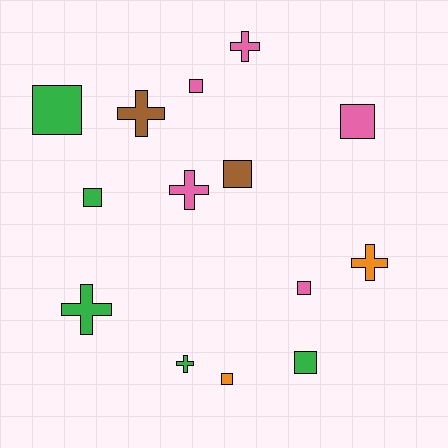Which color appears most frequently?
Green, with 5 objects.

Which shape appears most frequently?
Square, with 8 objects.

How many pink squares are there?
There are 3 pink squares.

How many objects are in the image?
There are 14 objects.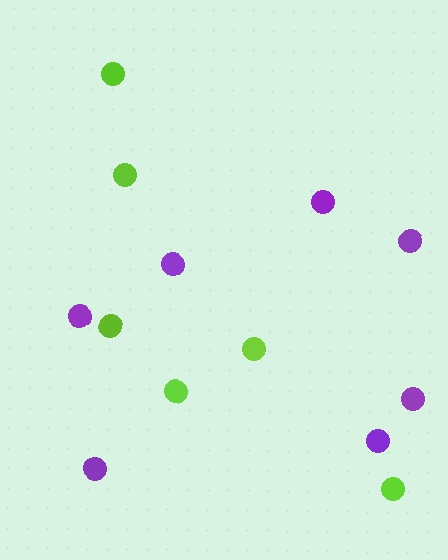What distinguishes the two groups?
There are 2 groups: one group of purple circles (7) and one group of lime circles (6).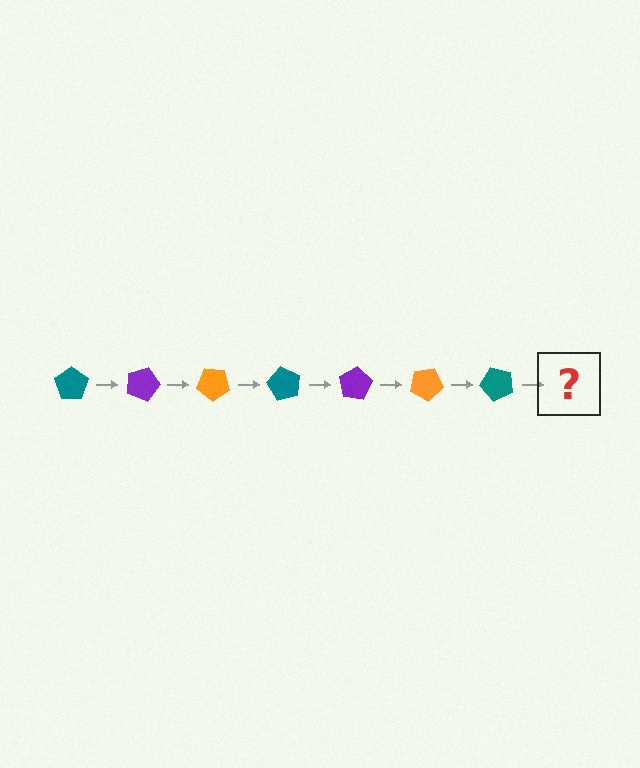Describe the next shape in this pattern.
It should be a purple pentagon, rotated 140 degrees from the start.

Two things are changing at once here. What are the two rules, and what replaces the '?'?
The two rules are that it rotates 20 degrees each step and the color cycles through teal, purple, and orange. The '?' should be a purple pentagon, rotated 140 degrees from the start.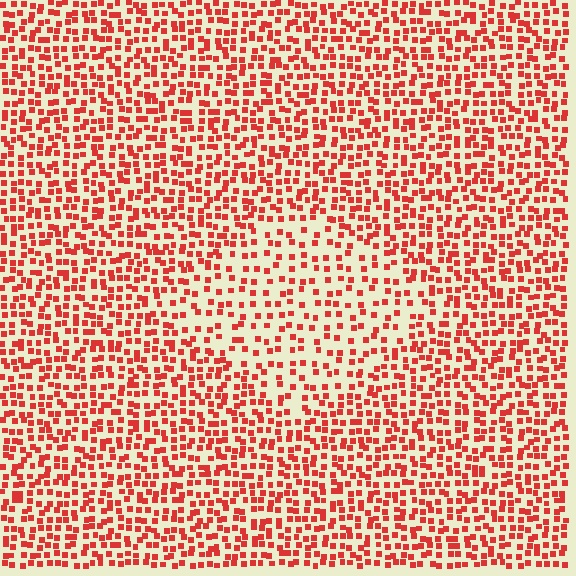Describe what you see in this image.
The image contains small red elements arranged at two different densities. A diamond-shaped region is visible where the elements are less densely packed than the surrounding area.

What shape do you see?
I see a diamond.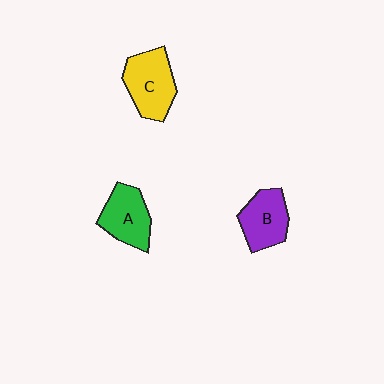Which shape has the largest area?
Shape C (yellow).